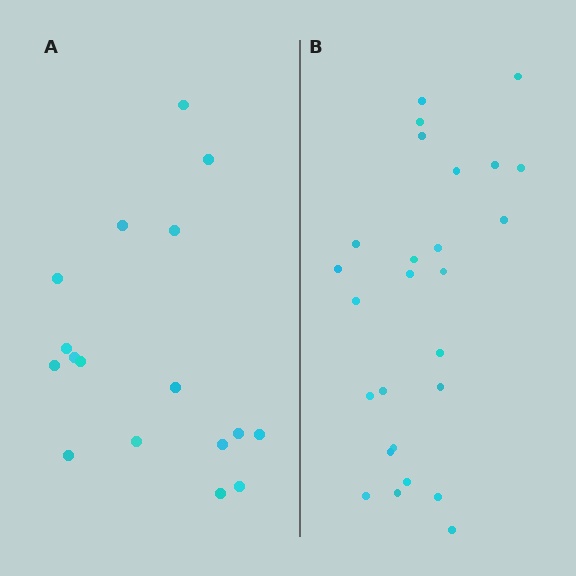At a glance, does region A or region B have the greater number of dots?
Region B (the right region) has more dots.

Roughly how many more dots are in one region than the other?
Region B has roughly 8 or so more dots than region A.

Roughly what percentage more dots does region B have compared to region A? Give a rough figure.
About 55% more.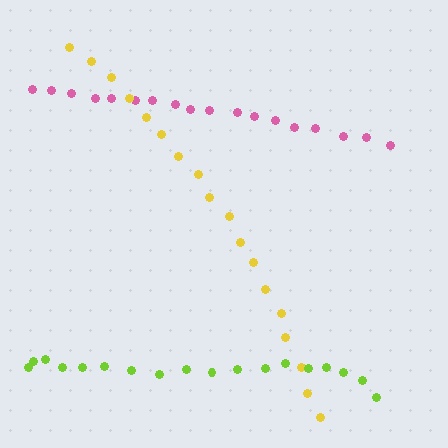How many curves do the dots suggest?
There are 3 distinct paths.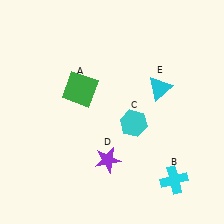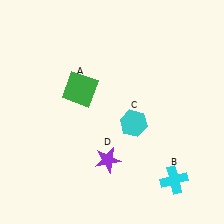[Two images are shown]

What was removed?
The cyan triangle (E) was removed in Image 2.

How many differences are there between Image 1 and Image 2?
There is 1 difference between the two images.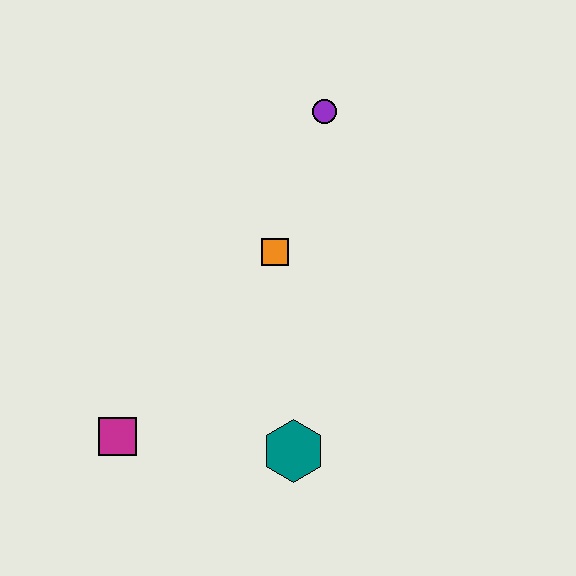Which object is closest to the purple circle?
The orange square is closest to the purple circle.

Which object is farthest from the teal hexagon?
The purple circle is farthest from the teal hexagon.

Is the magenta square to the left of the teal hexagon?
Yes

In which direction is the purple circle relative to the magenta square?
The purple circle is above the magenta square.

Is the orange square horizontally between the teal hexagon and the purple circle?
No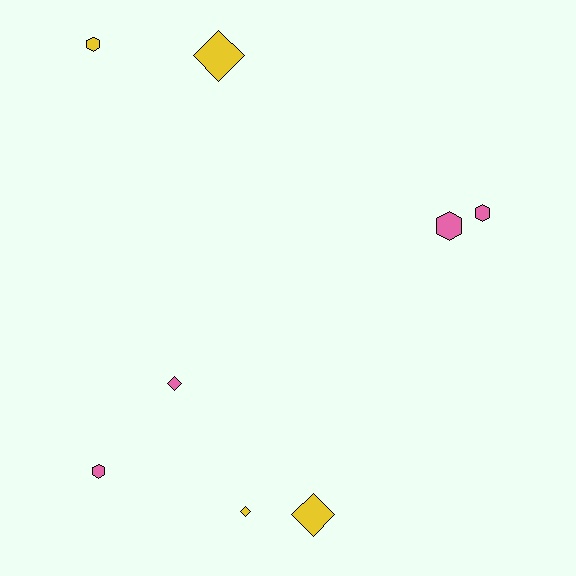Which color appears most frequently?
Pink, with 4 objects.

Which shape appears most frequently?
Diamond, with 4 objects.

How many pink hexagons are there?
There are 3 pink hexagons.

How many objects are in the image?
There are 8 objects.